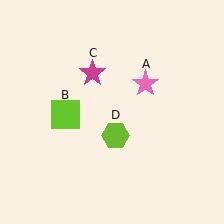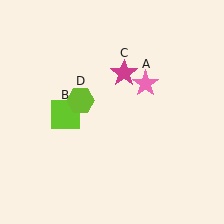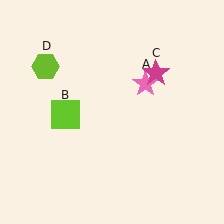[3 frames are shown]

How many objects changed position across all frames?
2 objects changed position: magenta star (object C), lime hexagon (object D).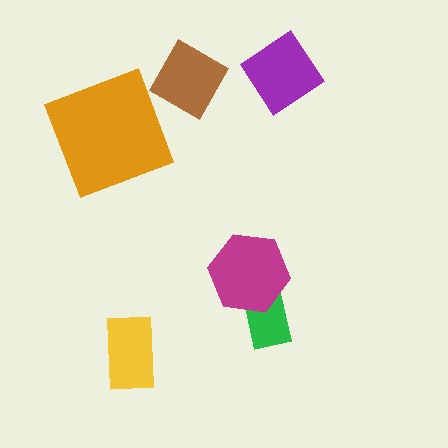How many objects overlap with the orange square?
0 objects overlap with the orange square.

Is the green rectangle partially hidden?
Yes, it is partially covered by another shape.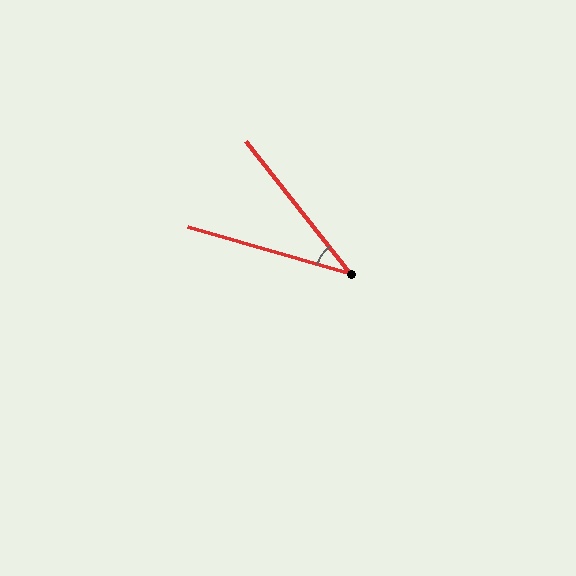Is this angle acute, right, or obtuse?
It is acute.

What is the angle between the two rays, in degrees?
Approximately 35 degrees.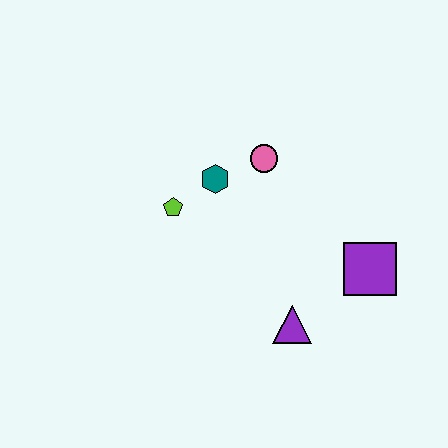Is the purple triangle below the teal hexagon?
Yes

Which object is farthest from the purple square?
The lime pentagon is farthest from the purple square.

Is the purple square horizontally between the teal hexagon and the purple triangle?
No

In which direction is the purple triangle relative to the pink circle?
The purple triangle is below the pink circle.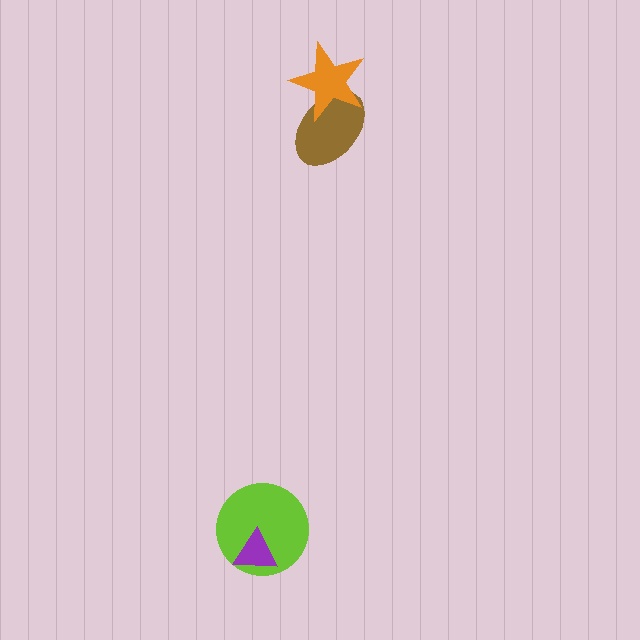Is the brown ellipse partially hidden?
Yes, it is partially covered by another shape.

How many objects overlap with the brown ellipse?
1 object overlaps with the brown ellipse.